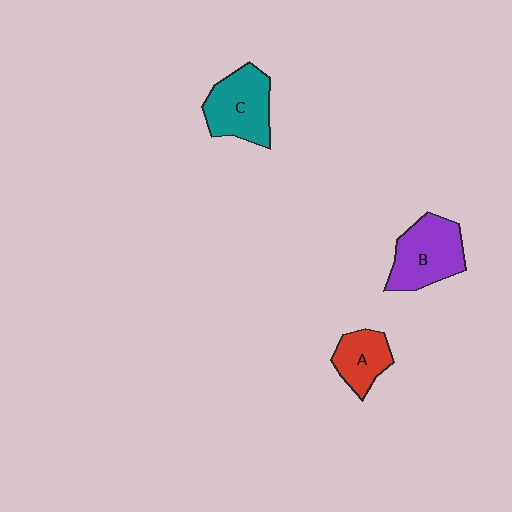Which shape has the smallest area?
Shape A (red).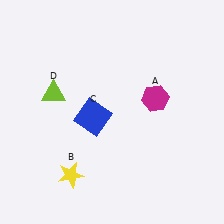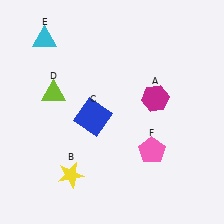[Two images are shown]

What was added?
A cyan triangle (E), a pink pentagon (F) were added in Image 2.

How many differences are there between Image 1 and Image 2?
There are 2 differences between the two images.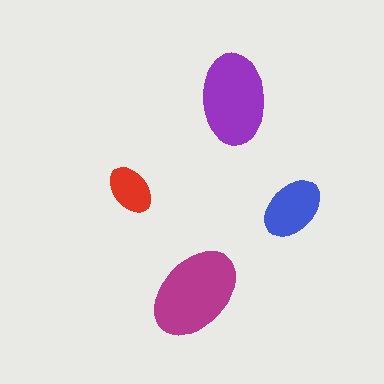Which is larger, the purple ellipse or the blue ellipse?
The purple one.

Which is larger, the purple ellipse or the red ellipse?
The purple one.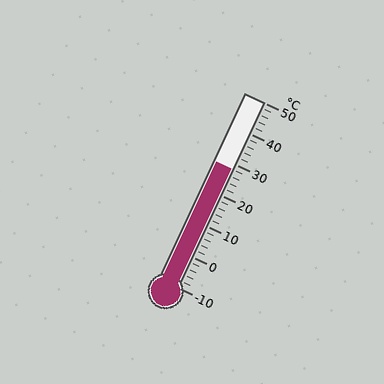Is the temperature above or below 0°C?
The temperature is above 0°C.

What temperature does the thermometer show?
The thermometer shows approximately 28°C.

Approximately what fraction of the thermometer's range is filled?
The thermometer is filled to approximately 65% of its range.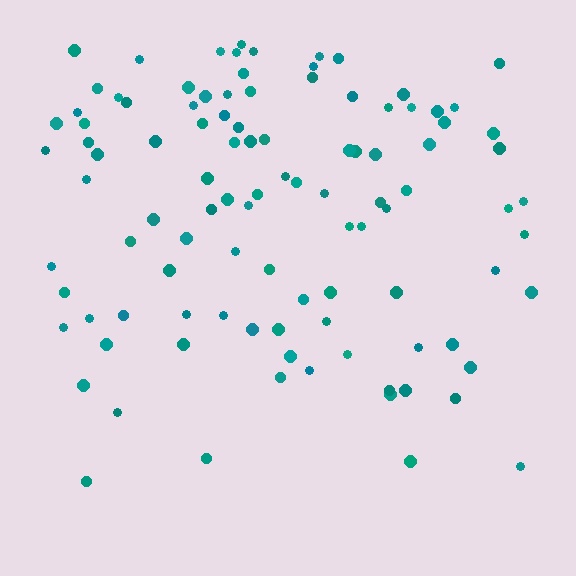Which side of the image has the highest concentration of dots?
The top.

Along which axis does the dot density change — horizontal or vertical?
Vertical.